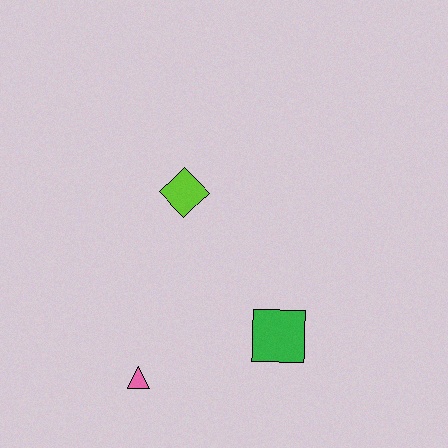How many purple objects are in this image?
There are no purple objects.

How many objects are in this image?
There are 3 objects.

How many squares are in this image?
There is 1 square.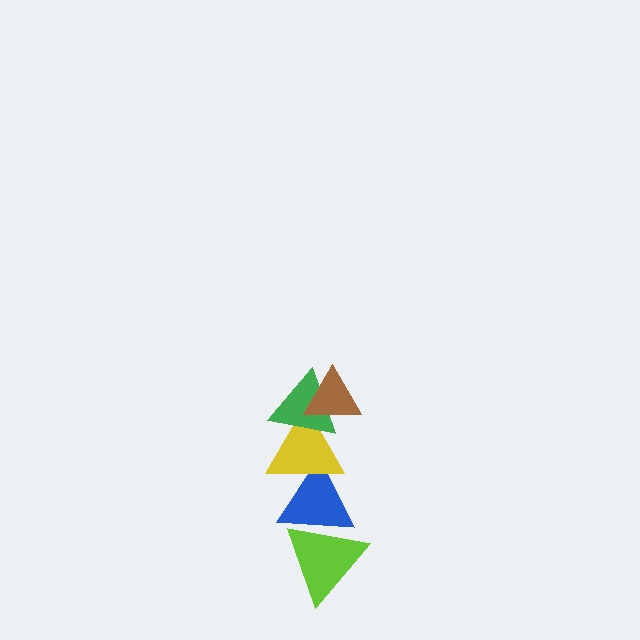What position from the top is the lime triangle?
The lime triangle is 5th from the top.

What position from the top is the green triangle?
The green triangle is 2nd from the top.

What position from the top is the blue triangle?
The blue triangle is 4th from the top.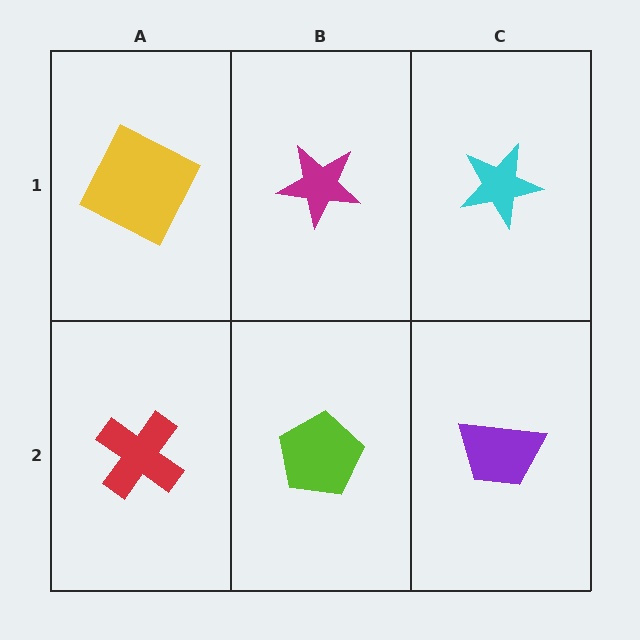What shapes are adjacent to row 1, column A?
A red cross (row 2, column A), a magenta star (row 1, column B).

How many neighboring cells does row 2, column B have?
3.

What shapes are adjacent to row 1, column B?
A lime pentagon (row 2, column B), a yellow square (row 1, column A), a cyan star (row 1, column C).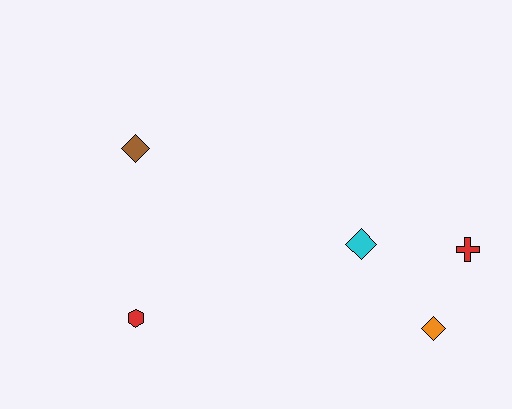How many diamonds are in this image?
There are 3 diamonds.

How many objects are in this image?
There are 5 objects.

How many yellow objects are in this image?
There are no yellow objects.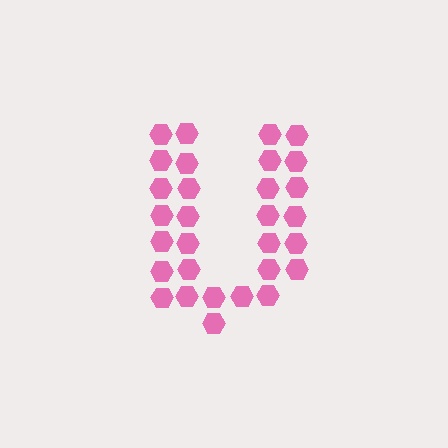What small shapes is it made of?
It is made of small hexagons.